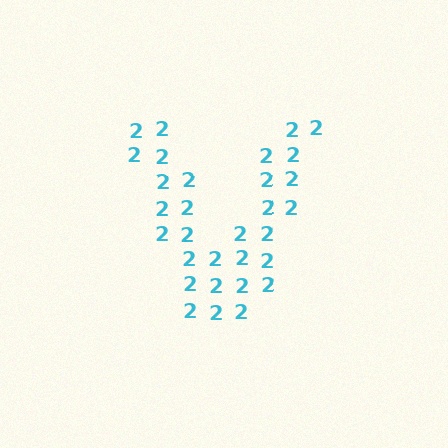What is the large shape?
The large shape is the letter V.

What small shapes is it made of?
It is made of small digit 2's.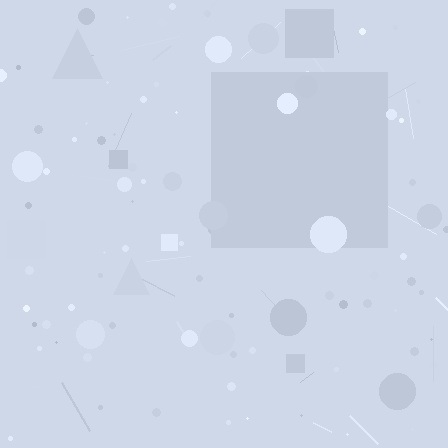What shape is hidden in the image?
A square is hidden in the image.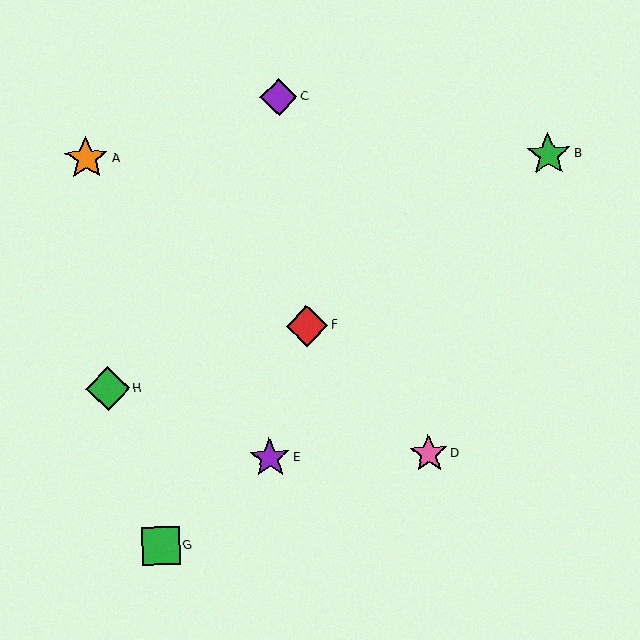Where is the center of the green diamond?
The center of the green diamond is at (108, 389).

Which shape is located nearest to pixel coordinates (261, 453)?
The purple star (labeled E) at (270, 458) is nearest to that location.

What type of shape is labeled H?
Shape H is a green diamond.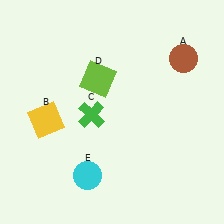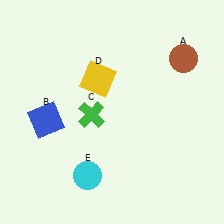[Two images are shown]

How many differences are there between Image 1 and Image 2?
There are 2 differences between the two images.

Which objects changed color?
B changed from yellow to blue. D changed from lime to yellow.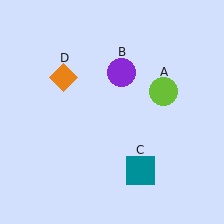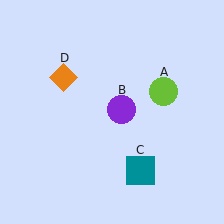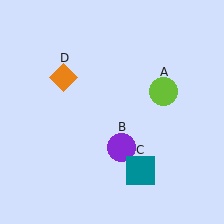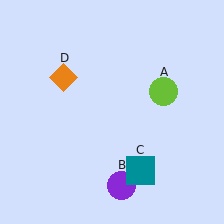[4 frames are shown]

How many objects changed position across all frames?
1 object changed position: purple circle (object B).